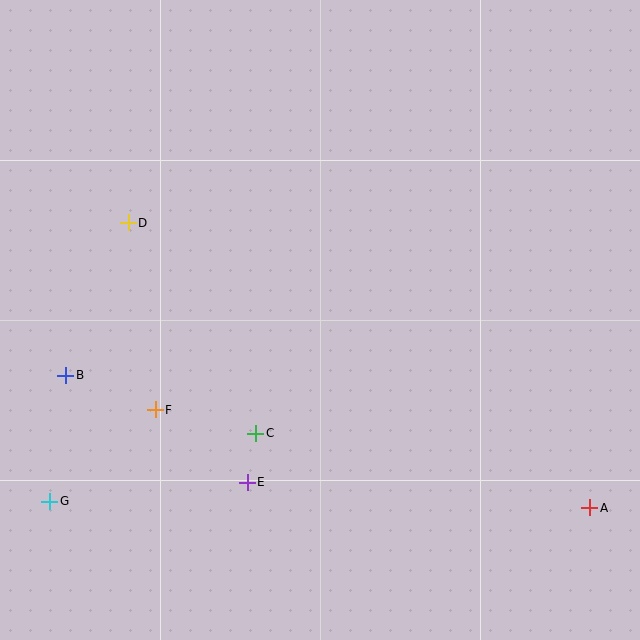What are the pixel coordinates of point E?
Point E is at (247, 482).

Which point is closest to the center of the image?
Point C at (256, 433) is closest to the center.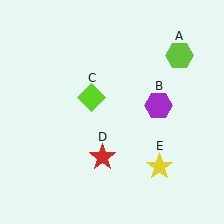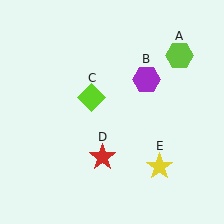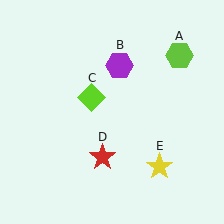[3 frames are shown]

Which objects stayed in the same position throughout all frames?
Lime hexagon (object A) and lime diamond (object C) and red star (object D) and yellow star (object E) remained stationary.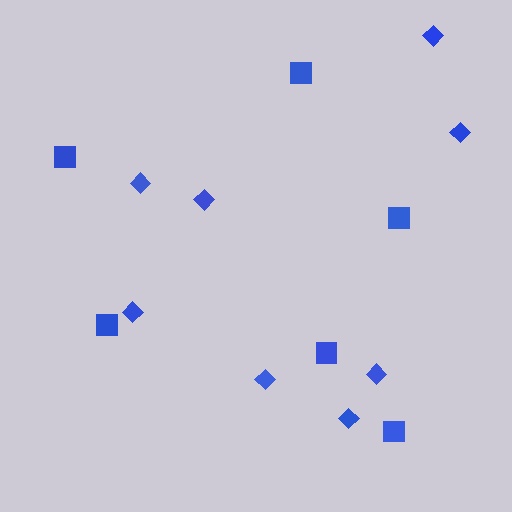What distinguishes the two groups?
There are 2 groups: one group of squares (6) and one group of diamonds (8).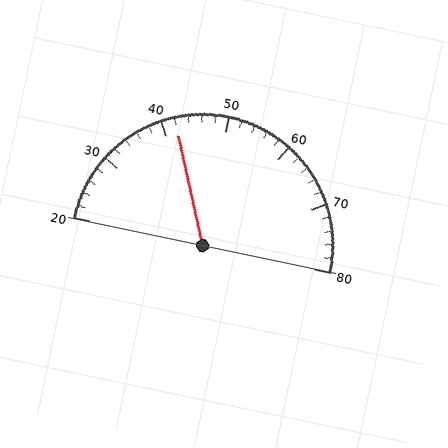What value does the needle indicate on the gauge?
The needle indicates approximately 42.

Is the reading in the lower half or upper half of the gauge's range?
The reading is in the lower half of the range (20 to 80).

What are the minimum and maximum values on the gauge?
The gauge ranges from 20 to 80.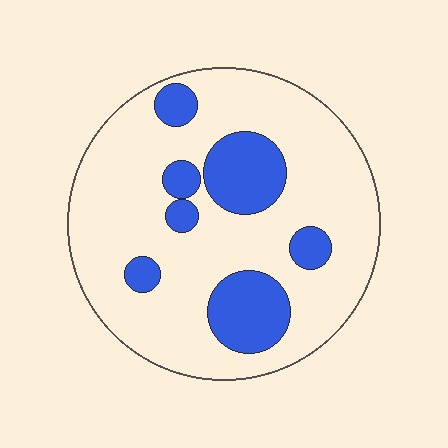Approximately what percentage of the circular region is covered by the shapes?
Approximately 20%.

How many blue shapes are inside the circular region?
7.